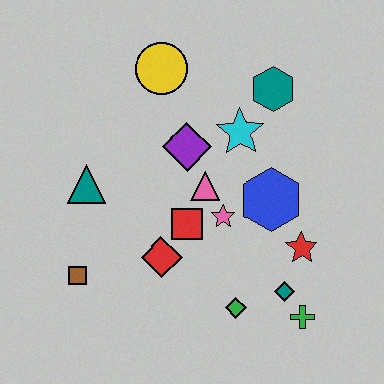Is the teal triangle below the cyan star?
Yes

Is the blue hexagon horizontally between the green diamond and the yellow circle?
No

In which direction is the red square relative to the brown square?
The red square is to the right of the brown square.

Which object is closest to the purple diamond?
The pink triangle is closest to the purple diamond.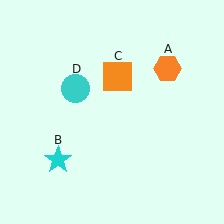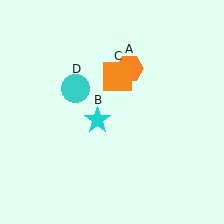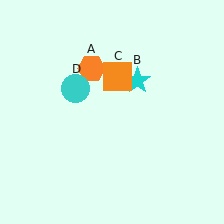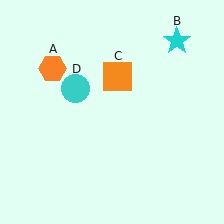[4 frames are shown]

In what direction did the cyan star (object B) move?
The cyan star (object B) moved up and to the right.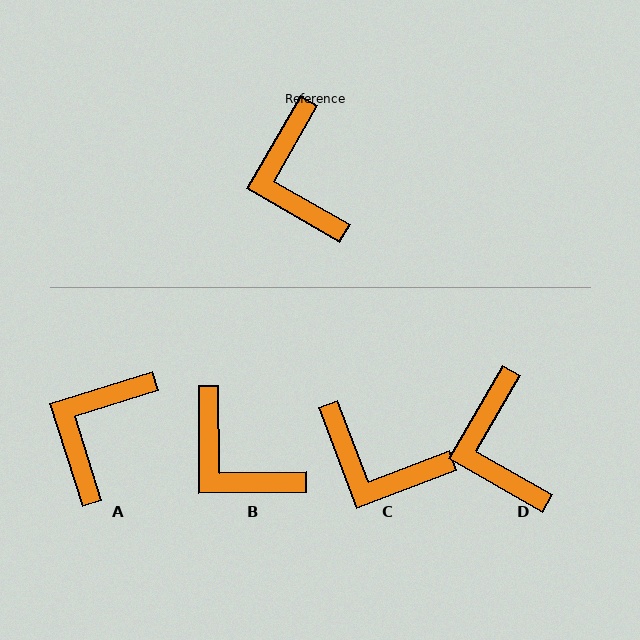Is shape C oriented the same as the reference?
No, it is off by about 51 degrees.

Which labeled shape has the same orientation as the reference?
D.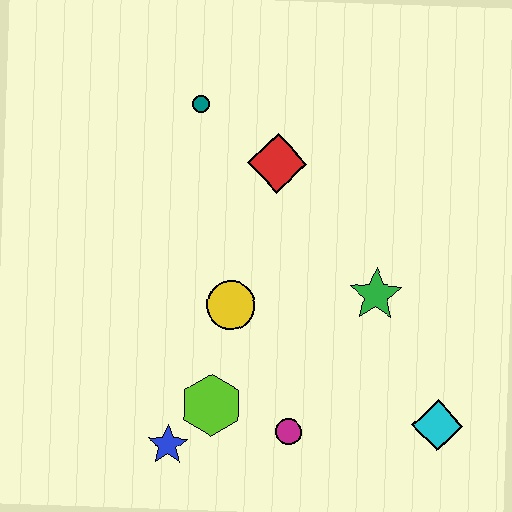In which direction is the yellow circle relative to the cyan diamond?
The yellow circle is to the left of the cyan diamond.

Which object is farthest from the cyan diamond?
The teal circle is farthest from the cyan diamond.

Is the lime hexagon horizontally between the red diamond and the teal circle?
Yes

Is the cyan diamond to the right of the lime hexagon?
Yes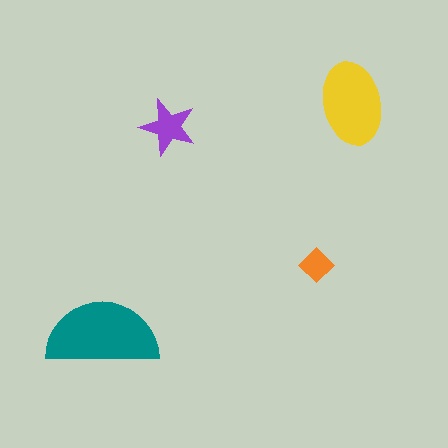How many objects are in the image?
There are 4 objects in the image.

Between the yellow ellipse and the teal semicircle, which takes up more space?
The teal semicircle.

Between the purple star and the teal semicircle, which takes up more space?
The teal semicircle.